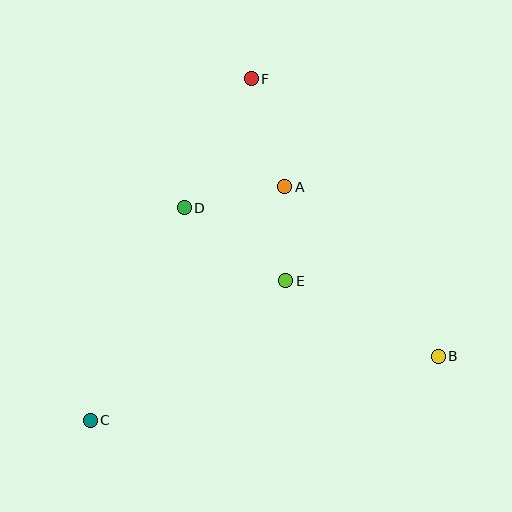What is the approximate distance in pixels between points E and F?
The distance between E and F is approximately 205 pixels.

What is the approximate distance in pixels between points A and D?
The distance between A and D is approximately 103 pixels.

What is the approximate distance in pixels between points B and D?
The distance between B and D is approximately 294 pixels.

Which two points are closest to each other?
Points A and E are closest to each other.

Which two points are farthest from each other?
Points C and F are farthest from each other.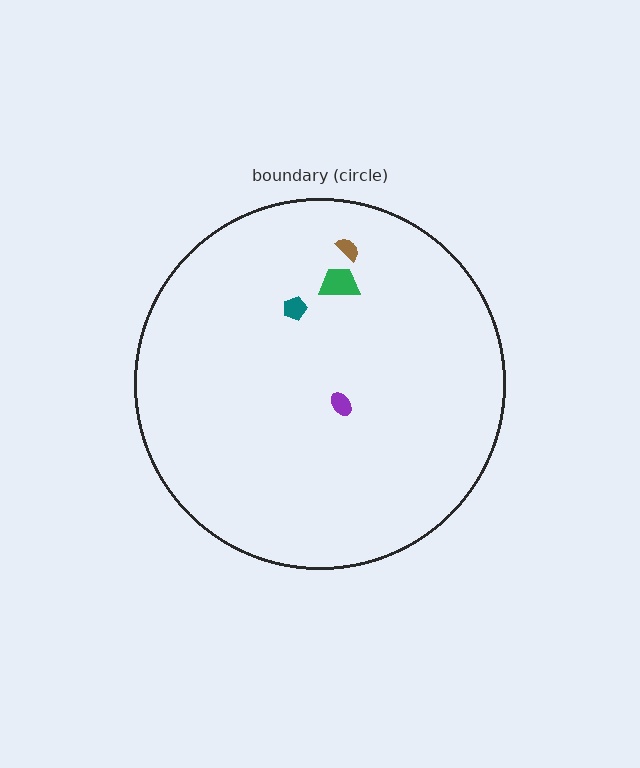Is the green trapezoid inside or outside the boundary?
Inside.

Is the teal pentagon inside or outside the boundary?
Inside.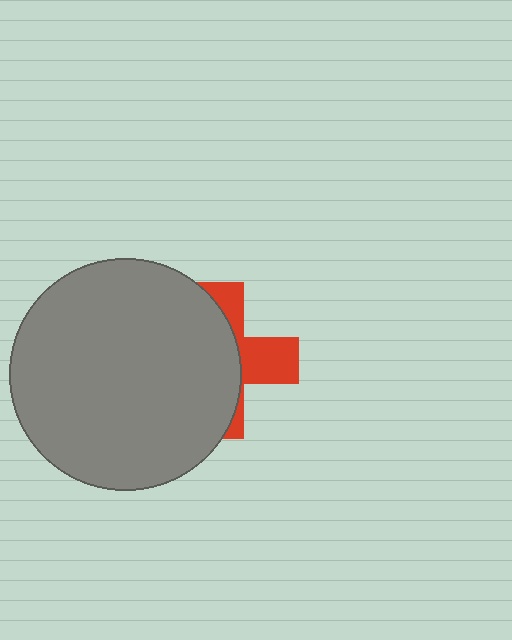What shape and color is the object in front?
The object in front is a gray circle.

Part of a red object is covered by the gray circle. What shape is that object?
It is a cross.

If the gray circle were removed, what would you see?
You would see the complete red cross.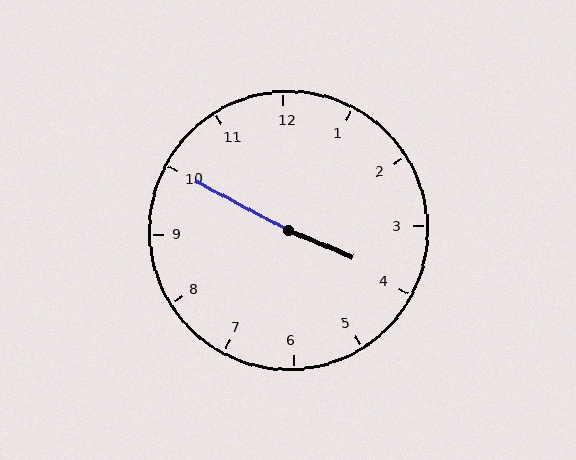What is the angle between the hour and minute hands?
Approximately 175 degrees.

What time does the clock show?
3:50.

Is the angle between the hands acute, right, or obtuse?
It is obtuse.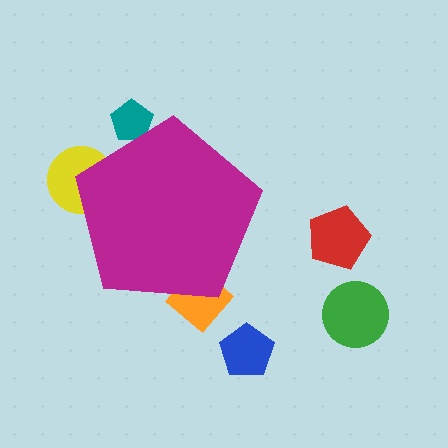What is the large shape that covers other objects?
A magenta pentagon.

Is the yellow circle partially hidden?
Yes, the yellow circle is partially hidden behind the magenta pentagon.